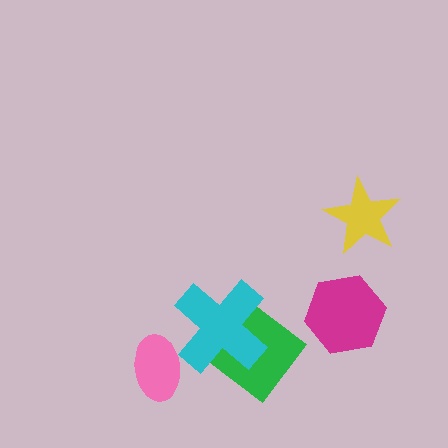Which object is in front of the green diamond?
The cyan cross is in front of the green diamond.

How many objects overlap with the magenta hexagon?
0 objects overlap with the magenta hexagon.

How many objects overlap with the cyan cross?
1 object overlaps with the cyan cross.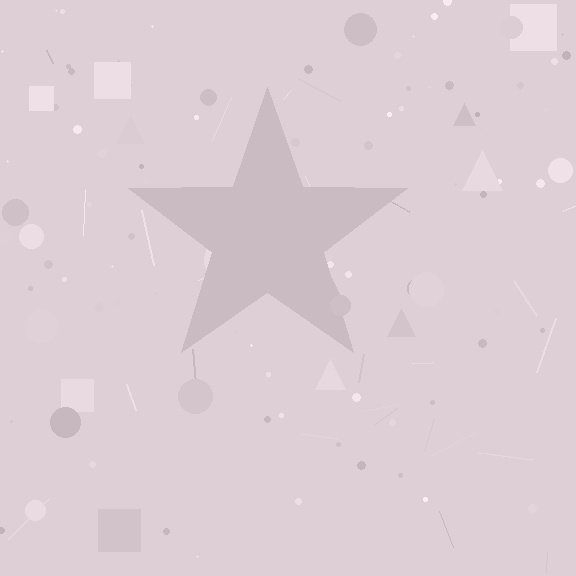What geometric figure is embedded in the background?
A star is embedded in the background.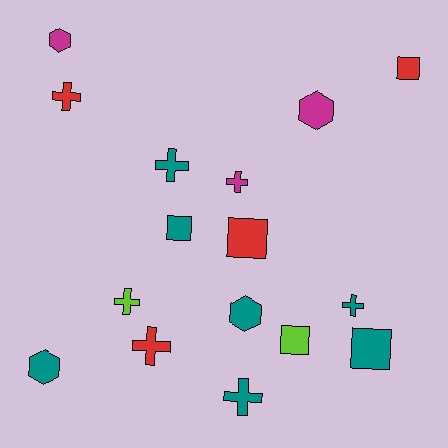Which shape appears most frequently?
Cross, with 7 objects.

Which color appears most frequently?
Teal, with 7 objects.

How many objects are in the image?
There are 16 objects.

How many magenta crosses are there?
There is 1 magenta cross.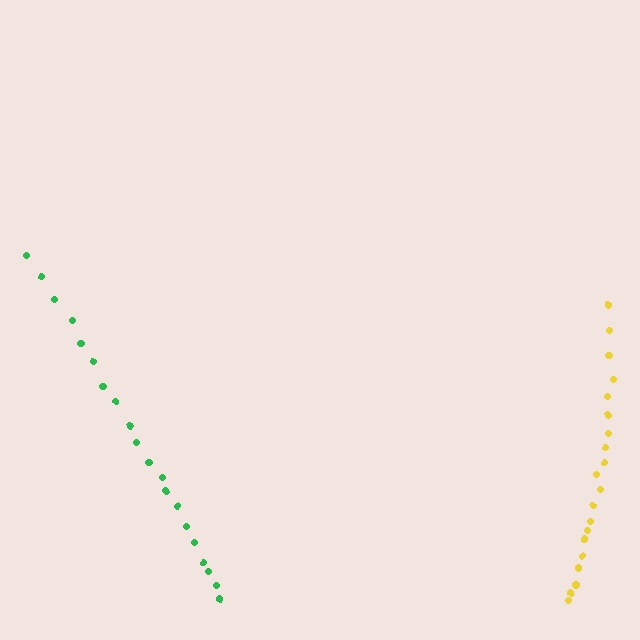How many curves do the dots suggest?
There are 2 distinct paths.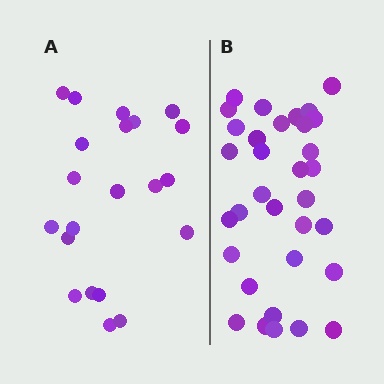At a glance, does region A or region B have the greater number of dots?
Region B (the right region) has more dots.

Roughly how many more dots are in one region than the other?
Region B has roughly 12 or so more dots than region A.